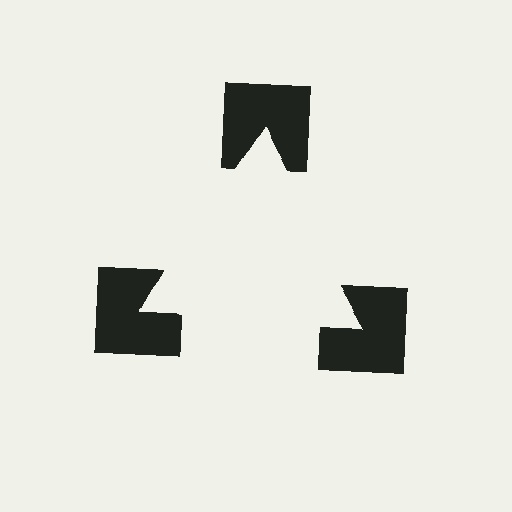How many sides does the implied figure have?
3 sides.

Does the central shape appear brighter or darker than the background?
It typically appears slightly brighter than the background, even though no actual brightness change is drawn.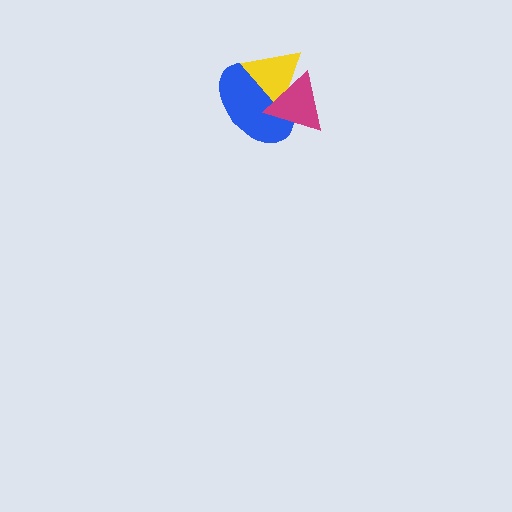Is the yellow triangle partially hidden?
Yes, it is partially covered by another shape.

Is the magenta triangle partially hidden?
No, no other shape covers it.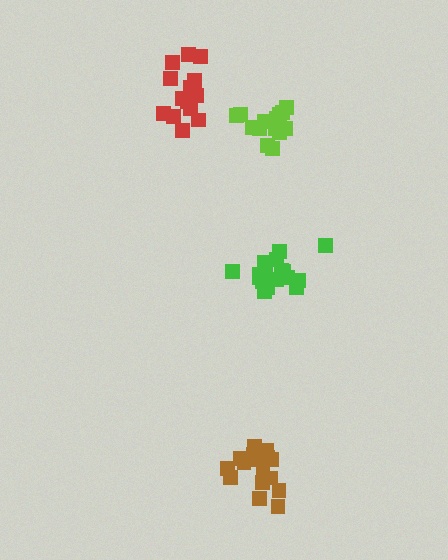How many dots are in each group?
Group 1: 19 dots, Group 2: 14 dots, Group 3: 14 dots, Group 4: 19 dots (66 total).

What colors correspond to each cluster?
The clusters are colored: green, lime, red, brown.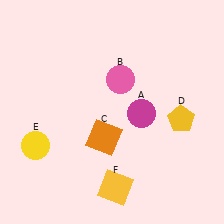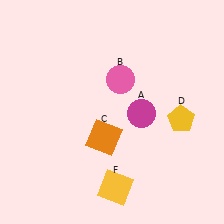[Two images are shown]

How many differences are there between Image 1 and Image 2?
There is 1 difference between the two images.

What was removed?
The yellow circle (E) was removed in Image 2.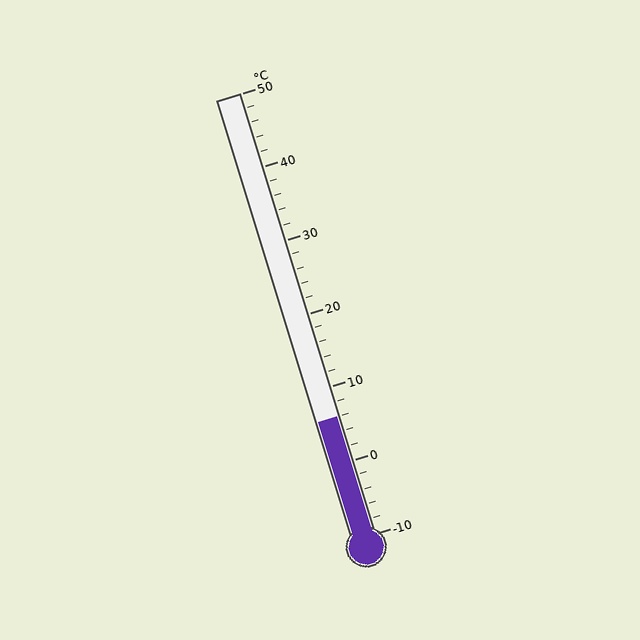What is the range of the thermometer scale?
The thermometer scale ranges from -10°C to 50°C.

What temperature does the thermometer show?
The thermometer shows approximately 6°C.